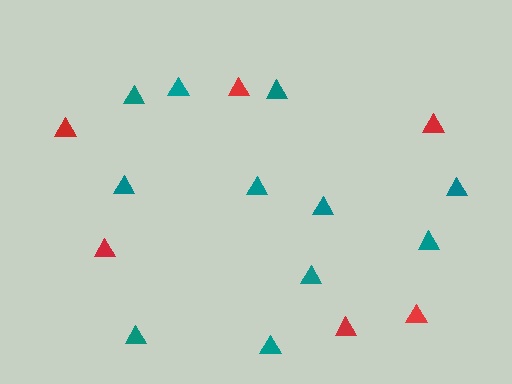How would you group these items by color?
There are 2 groups: one group of teal triangles (11) and one group of red triangles (6).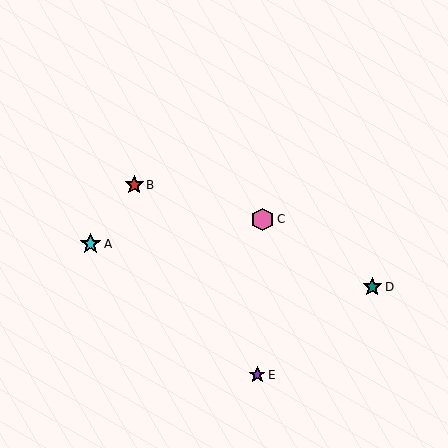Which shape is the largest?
The pink hexagon (labeled C) is the largest.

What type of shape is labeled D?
Shape D is a teal star.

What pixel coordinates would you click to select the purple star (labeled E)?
Click at (257, 375) to select the purple star E.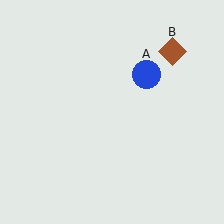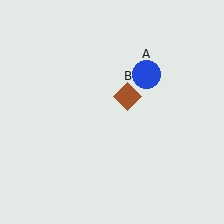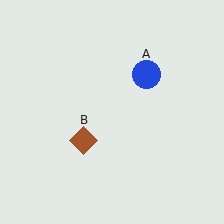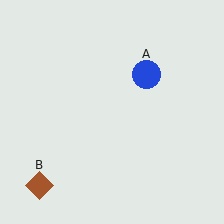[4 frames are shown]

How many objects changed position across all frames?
1 object changed position: brown diamond (object B).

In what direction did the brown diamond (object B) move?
The brown diamond (object B) moved down and to the left.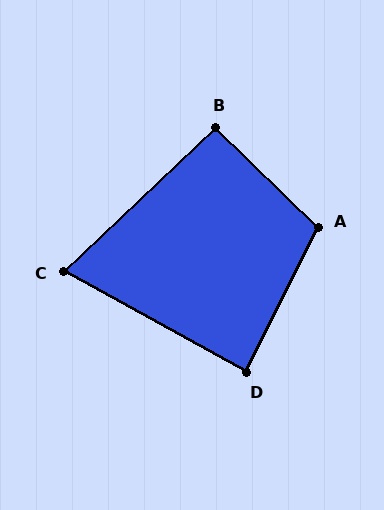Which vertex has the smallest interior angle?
C, at approximately 72 degrees.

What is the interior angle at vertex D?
Approximately 87 degrees (approximately right).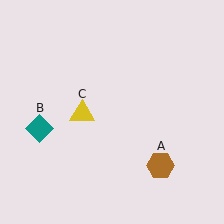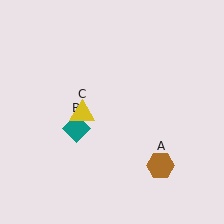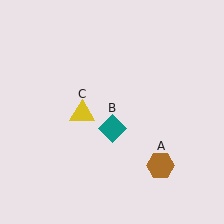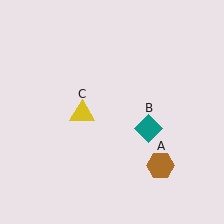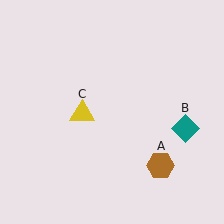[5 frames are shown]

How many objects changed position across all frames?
1 object changed position: teal diamond (object B).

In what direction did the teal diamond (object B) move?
The teal diamond (object B) moved right.